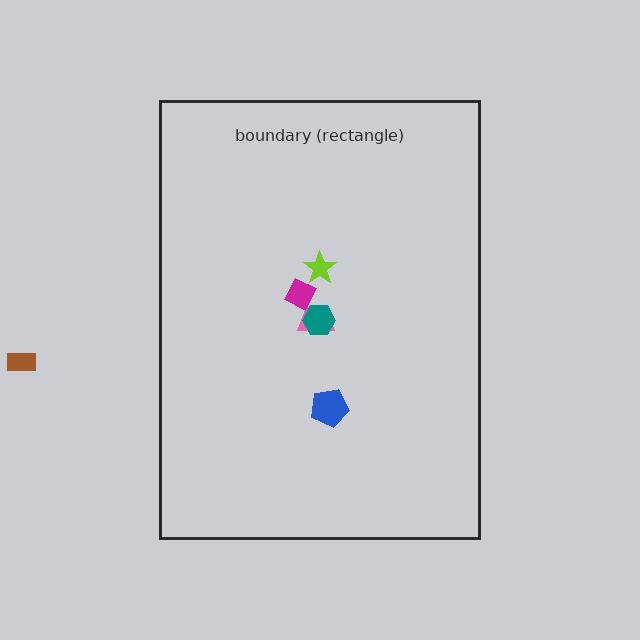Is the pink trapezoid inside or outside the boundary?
Inside.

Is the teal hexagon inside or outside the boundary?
Inside.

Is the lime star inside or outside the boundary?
Inside.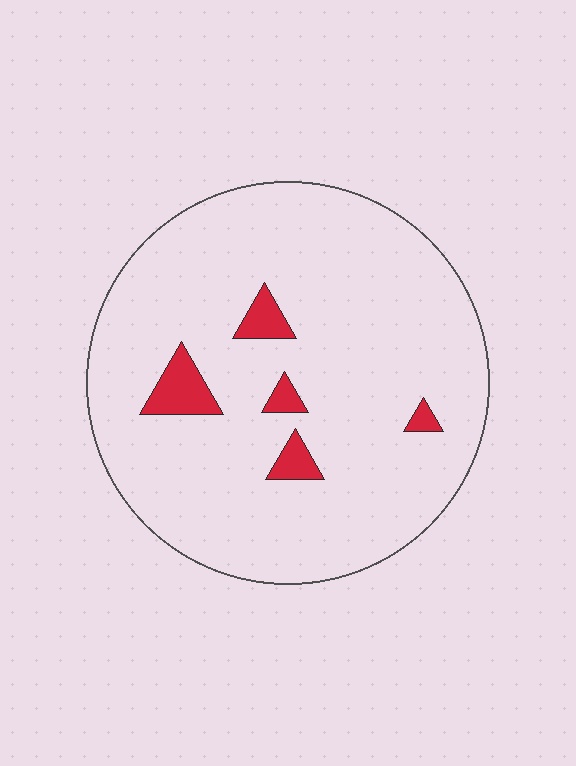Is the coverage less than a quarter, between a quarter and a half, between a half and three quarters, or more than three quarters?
Less than a quarter.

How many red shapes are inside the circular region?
5.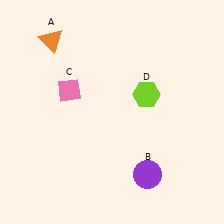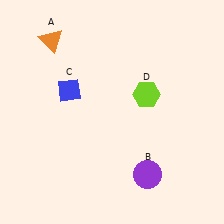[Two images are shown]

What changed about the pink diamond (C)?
In Image 1, C is pink. In Image 2, it changed to blue.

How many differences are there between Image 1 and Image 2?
There is 1 difference between the two images.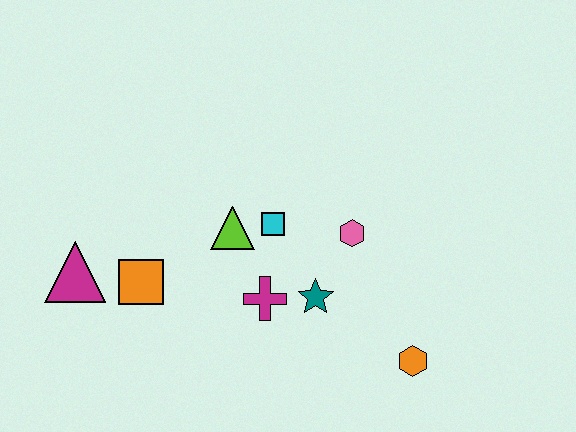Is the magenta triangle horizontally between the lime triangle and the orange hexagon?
No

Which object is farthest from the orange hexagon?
The magenta triangle is farthest from the orange hexagon.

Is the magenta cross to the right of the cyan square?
No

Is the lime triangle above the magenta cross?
Yes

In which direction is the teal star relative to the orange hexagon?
The teal star is to the left of the orange hexagon.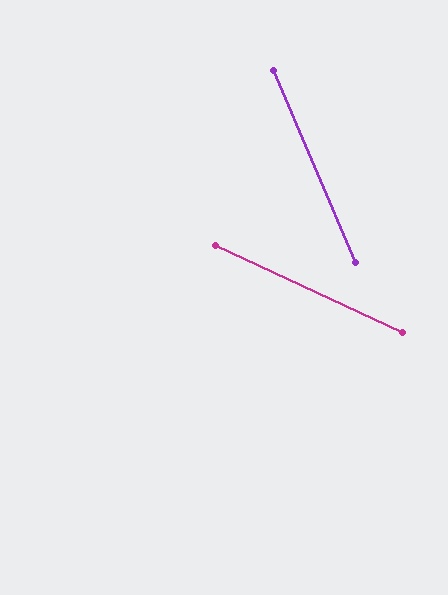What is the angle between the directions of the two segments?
Approximately 42 degrees.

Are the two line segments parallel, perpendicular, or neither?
Neither parallel nor perpendicular — they differ by about 42°.